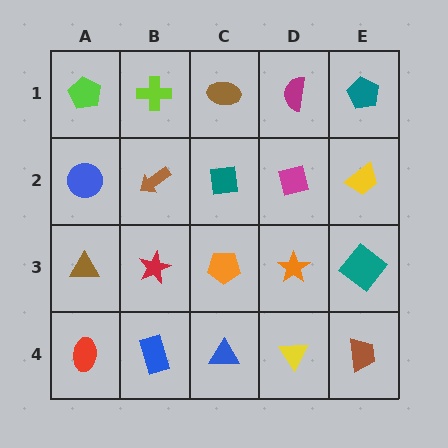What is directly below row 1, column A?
A blue circle.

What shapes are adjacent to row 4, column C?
An orange pentagon (row 3, column C), a blue rectangle (row 4, column B), a yellow triangle (row 4, column D).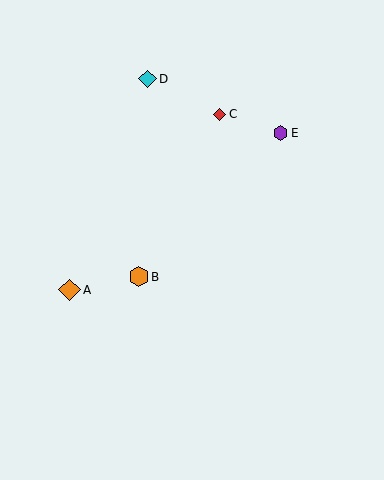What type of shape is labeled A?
Shape A is an orange diamond.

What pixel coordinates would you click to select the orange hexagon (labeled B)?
Click at (139, 277) to select the orange hexagon B.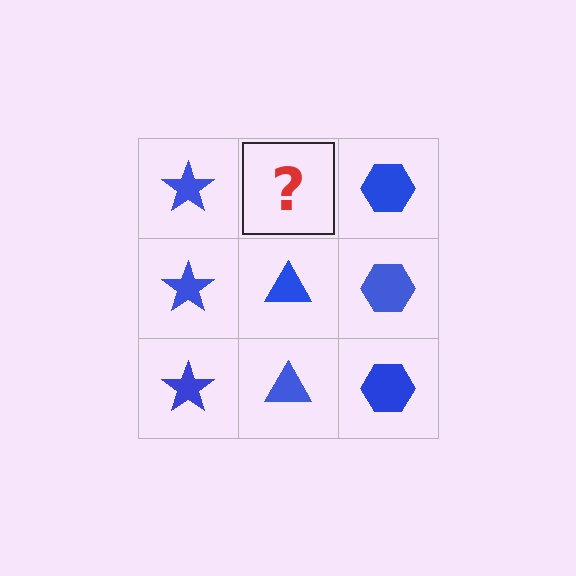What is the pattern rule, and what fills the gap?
The rule is that each column has a consistent shape. The gap should be filled with a blue triangle.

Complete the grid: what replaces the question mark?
The question mark should be replaced with a blue triangle.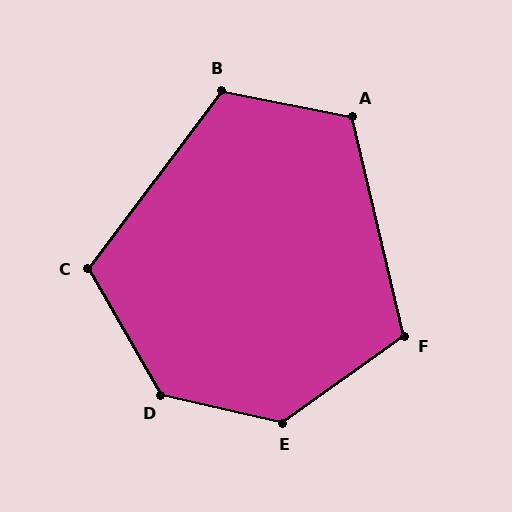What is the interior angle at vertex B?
Approximately 116 degrees (obtuse).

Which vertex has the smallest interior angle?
F, at approximately 112 degrees.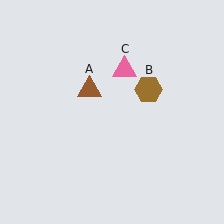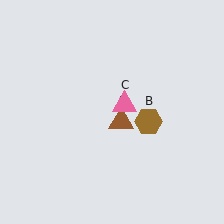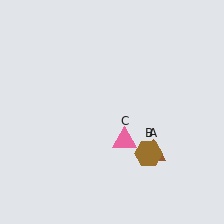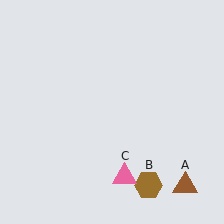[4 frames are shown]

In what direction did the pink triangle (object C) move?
The pink triangle (object C) moved down.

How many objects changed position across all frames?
3 objects changed position: brown triangle (object A), brown hexagon (object B), pink triangle (object C).